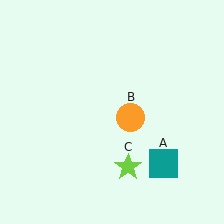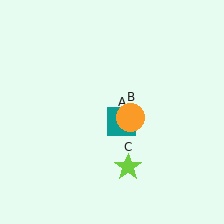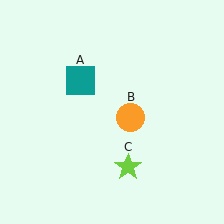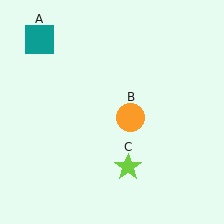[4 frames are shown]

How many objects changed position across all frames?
1 object changed position: teal square (object A).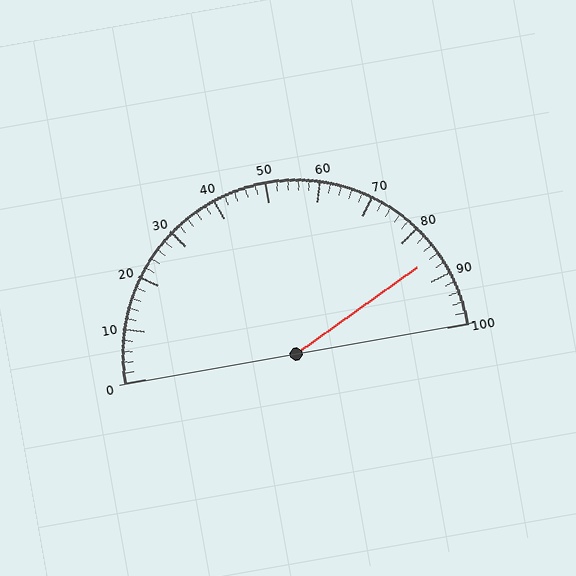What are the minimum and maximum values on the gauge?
The gauge ranges from 0 to 100.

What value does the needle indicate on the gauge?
The needle indicates approximately 86.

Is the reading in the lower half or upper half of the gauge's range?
The reading is in the upper half of the range (0 to 100).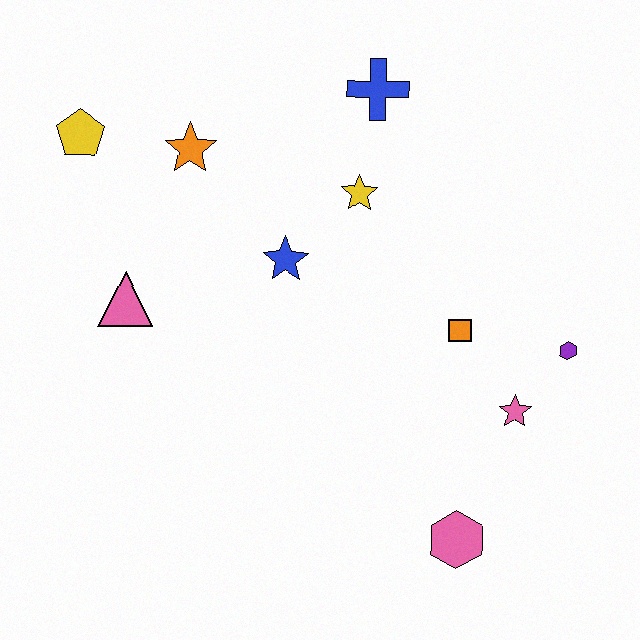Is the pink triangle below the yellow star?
Yes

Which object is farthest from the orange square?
The yellow pentagon is farthest from the orange square.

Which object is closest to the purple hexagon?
The pink star is closest to the purple hexagon.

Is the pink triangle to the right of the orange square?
No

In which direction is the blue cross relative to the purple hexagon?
The blue cross is above the purple hexagon.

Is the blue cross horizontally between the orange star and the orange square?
Yes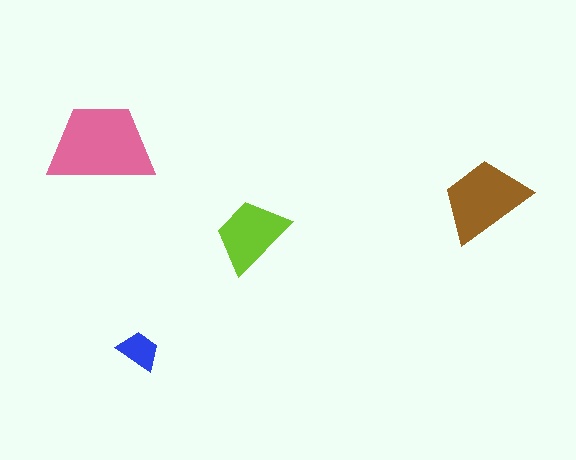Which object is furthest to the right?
The brown trapezoid is rightmost.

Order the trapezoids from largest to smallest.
the pink one, the brown one, the lime one, the blue one.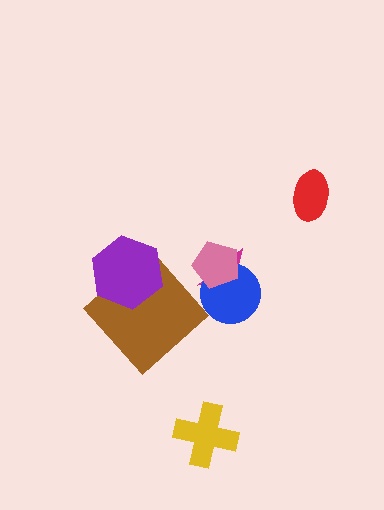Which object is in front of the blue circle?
The pink pentagon is in front of the blue circle.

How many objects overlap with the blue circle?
2 objects overlap with the blue circle.